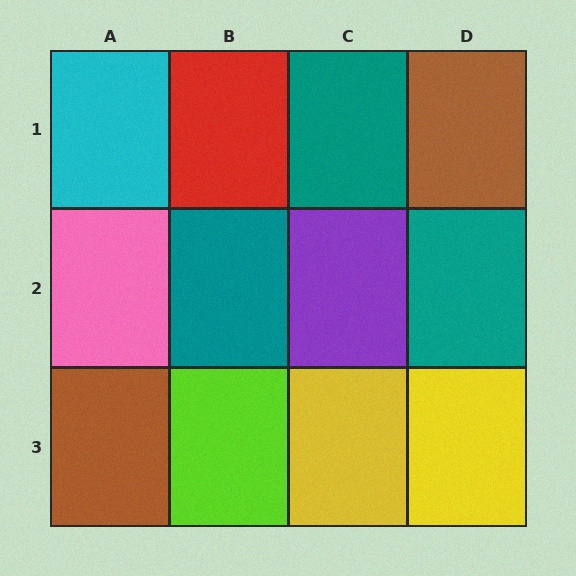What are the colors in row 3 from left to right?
Brown, lime, yellow, yellow.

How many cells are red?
1 cell is red.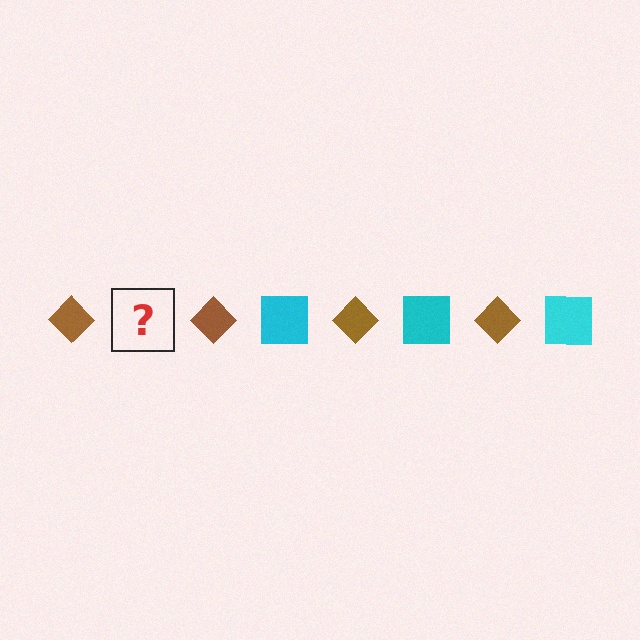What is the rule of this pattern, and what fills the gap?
The rule is that the pattern alternates between brown diamond and cyan square. The gap should be filled with a cyan square.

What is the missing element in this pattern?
The missing element is a cyan square.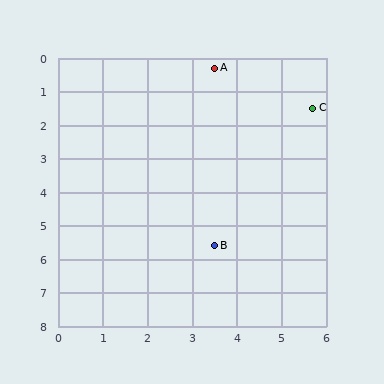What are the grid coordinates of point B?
Point B is at approximately (3.5, 5.6).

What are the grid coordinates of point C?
Point C is at approximately (5.7, 1.5).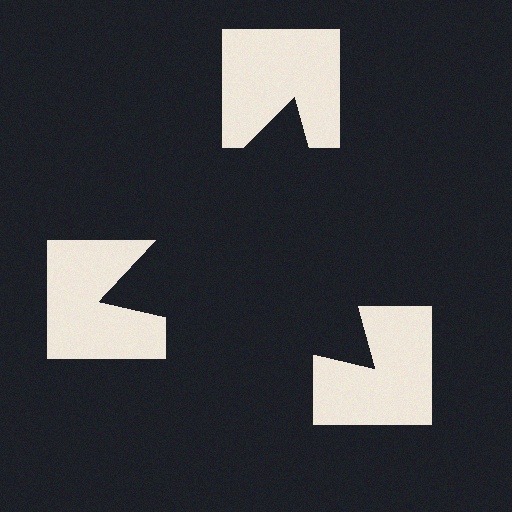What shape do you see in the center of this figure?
An illusory triangle — its edges are inferred from the aligned wedge cuts in the notched squares, not physically drawn.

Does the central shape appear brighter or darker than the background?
It typically appears slightly darker than the background, even though no actual brightness change is drawn.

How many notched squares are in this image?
There are 3 — one at each vertex of the illusory triangle.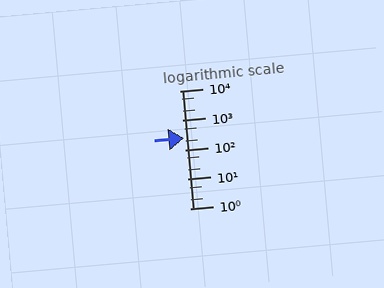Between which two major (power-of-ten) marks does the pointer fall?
The pointer is between 100 and 1000.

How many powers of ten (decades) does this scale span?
The scale spans 4 decades, from 1 to 10000.